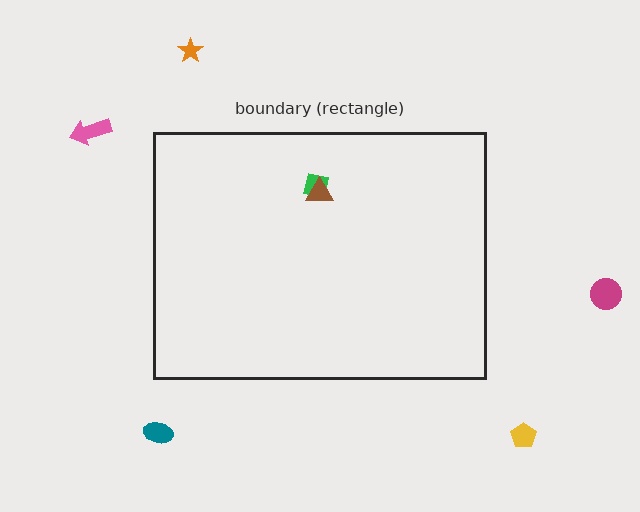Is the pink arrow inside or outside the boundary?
Outside.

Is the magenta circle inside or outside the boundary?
Outside.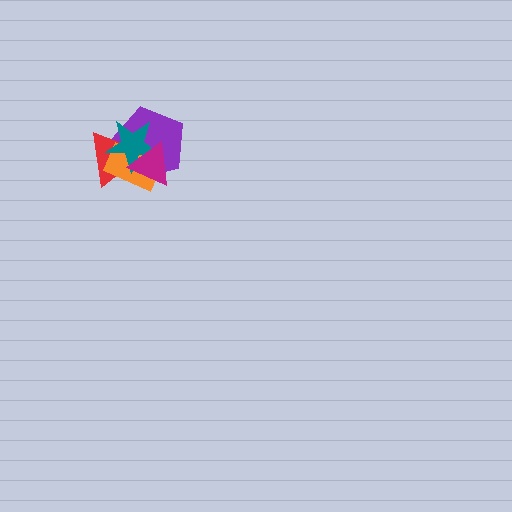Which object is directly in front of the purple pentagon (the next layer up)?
The red triangle is directly in front of the purple pentagon.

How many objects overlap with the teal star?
4 objects overlap with the teal star.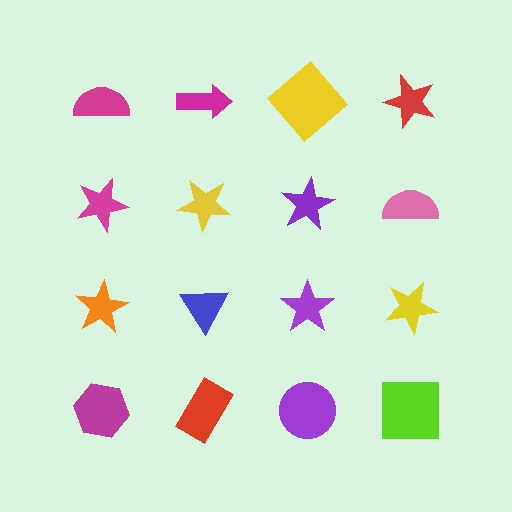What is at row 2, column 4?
A pink semicircle.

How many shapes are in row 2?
4 shapes.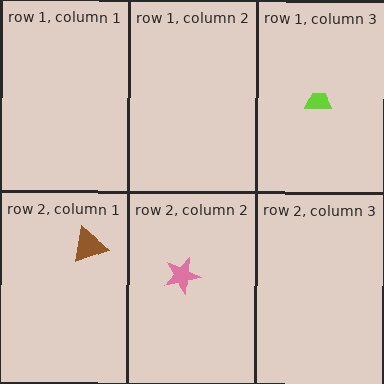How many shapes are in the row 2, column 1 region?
1.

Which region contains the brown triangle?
The row 2, column 1 region.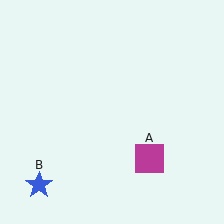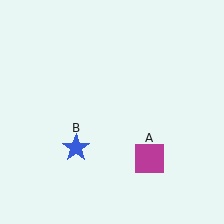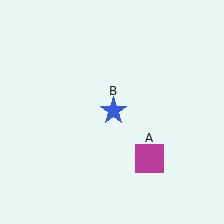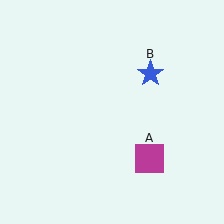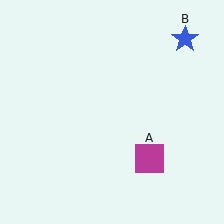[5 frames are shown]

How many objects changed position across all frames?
1 object changed position: blue star (object B).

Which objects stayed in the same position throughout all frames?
Magenta square (object A) remained stationary.